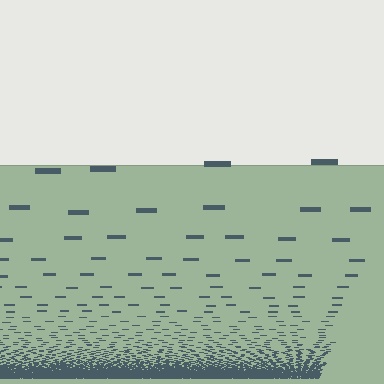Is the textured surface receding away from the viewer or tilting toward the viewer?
The surface appears to tilt toward the viewer. Texture elements get larger and sparser toward the top.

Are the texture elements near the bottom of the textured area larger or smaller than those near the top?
Smaller. The gradient is inverted — elements near the bottom are smaller and denser.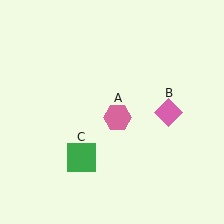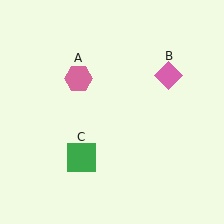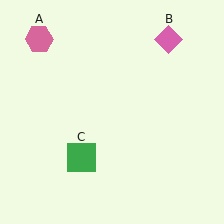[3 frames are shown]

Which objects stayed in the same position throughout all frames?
Green square (object C) remained stationary.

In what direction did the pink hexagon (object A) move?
The pink hexagon (object A) moved up and to the left.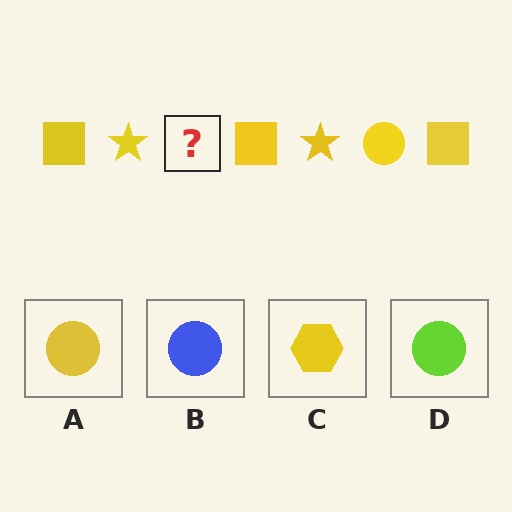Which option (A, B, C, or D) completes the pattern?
A.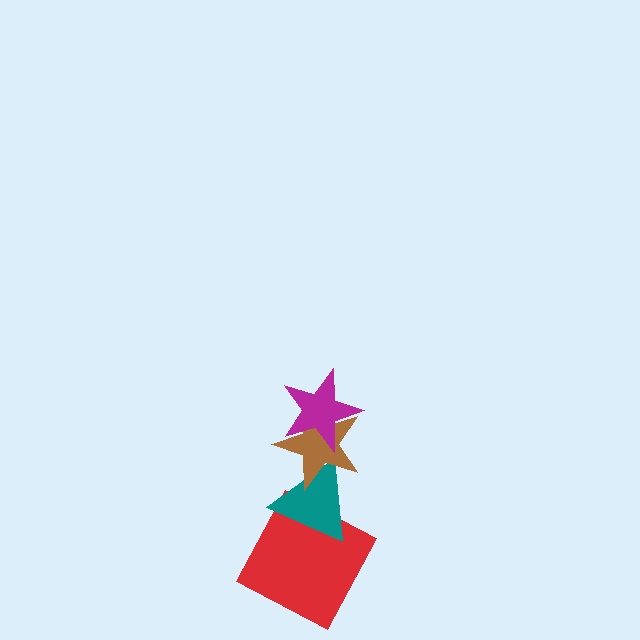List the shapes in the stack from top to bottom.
From top to bottom: the magenta star, the brown star, the teal triangle, the red square.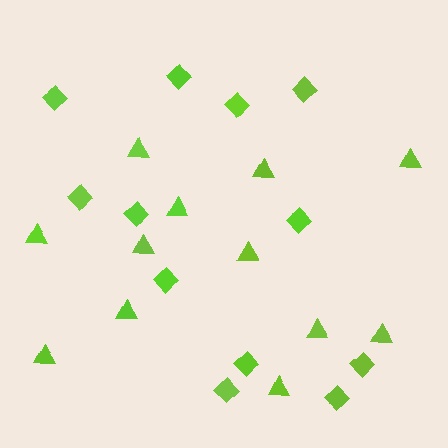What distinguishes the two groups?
There are 2 groups: one group of triangles (12) and one group of diamonds (12).